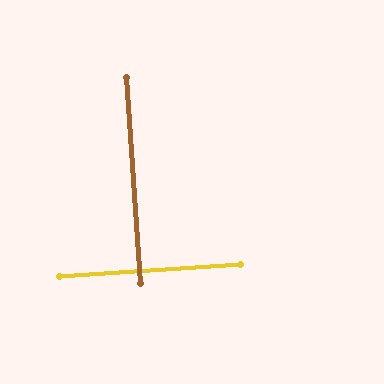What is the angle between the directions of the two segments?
Approximately 90 degrees.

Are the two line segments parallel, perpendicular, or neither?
Perpendicular — they meet at approximately 90°.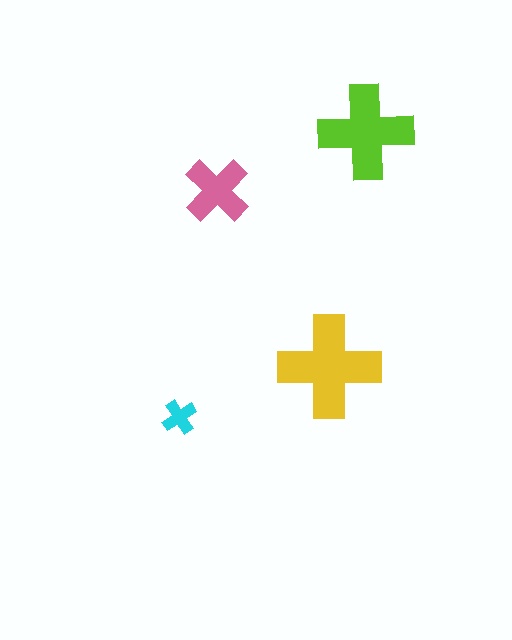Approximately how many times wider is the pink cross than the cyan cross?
About 2 times wider.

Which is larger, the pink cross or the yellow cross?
The yellow one.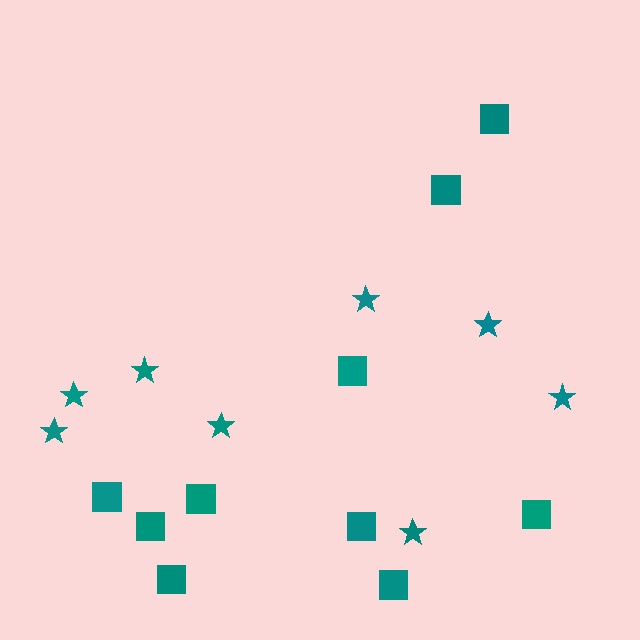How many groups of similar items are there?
There are 2 groups: one group of stars (8) and one group of squares (10).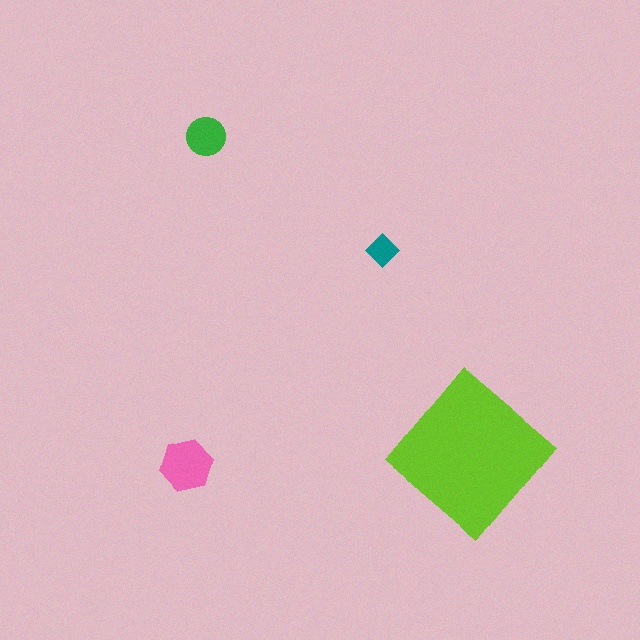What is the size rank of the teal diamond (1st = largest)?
4th.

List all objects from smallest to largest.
The teal diamond, the green circle, the pink hexagon, the lime diamond.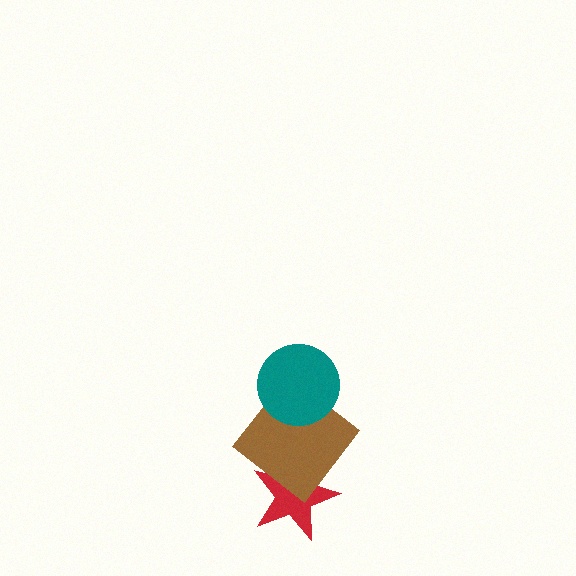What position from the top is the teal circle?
The teal circle is 1st from the top.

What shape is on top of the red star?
The brown diamond is on top of the red star.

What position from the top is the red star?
The red star is 3rd from the top.